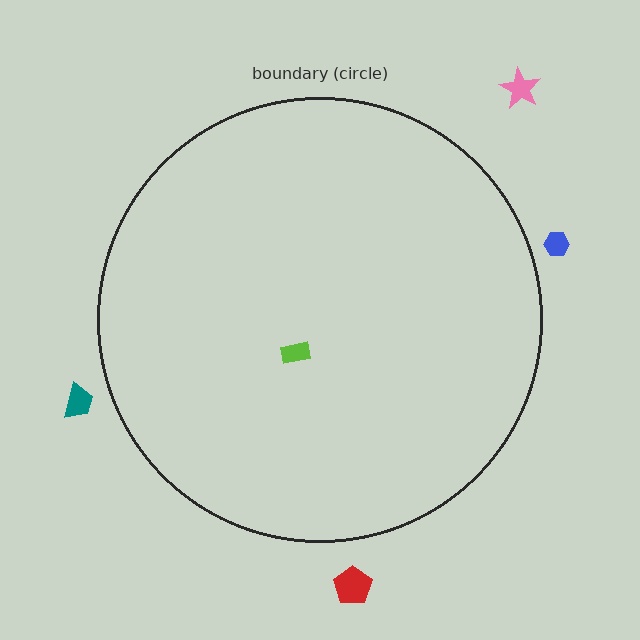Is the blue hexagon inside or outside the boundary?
Outside.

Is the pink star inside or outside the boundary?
Outside.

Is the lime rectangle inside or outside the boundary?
Inside.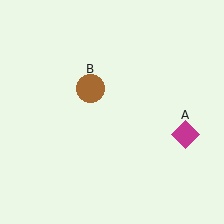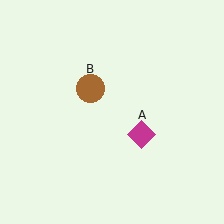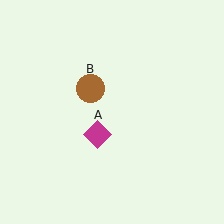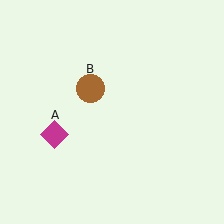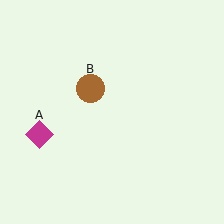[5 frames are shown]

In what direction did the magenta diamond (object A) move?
The magenta diamond (object A) moved left.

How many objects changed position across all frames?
1 object changed position: magenta diamond (object A).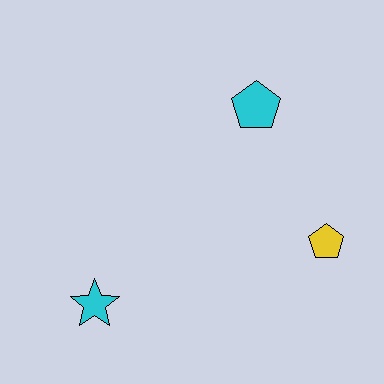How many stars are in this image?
There is 1 star.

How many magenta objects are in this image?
There are no magenta objects.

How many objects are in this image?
There are 3 objects.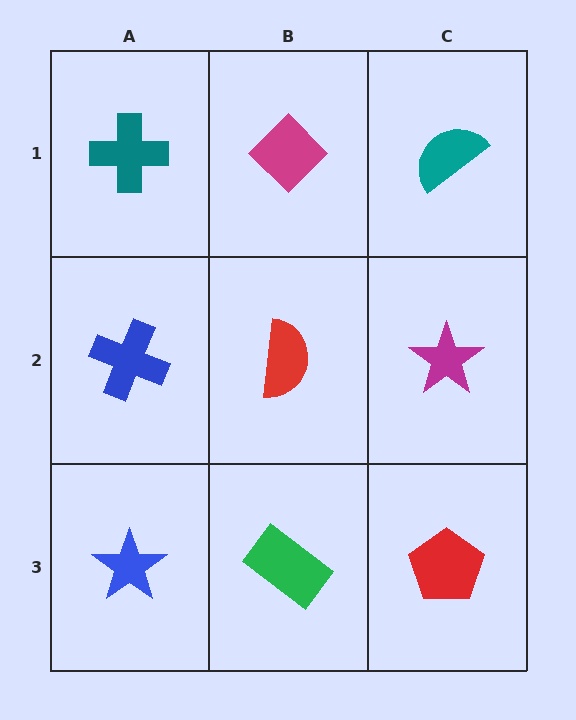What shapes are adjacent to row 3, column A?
A blue cross (row 2, column A), a green rectangle (row 3, column B).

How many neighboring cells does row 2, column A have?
3.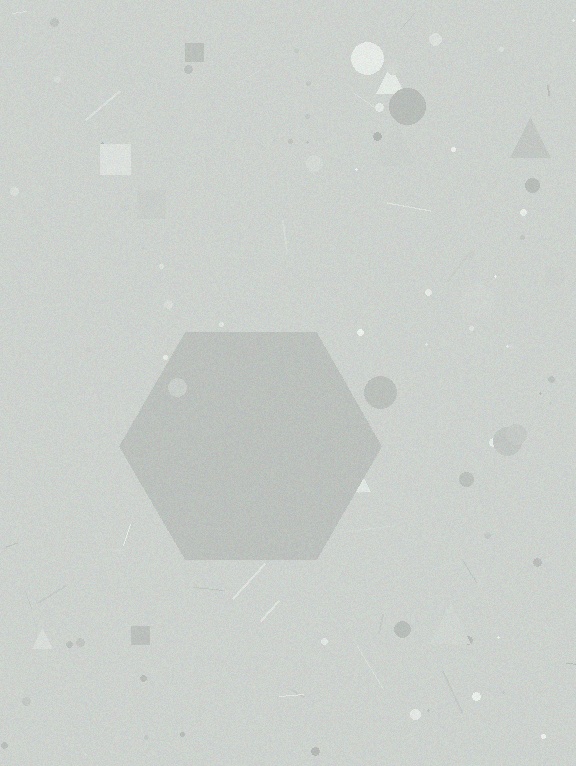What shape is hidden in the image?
A hexagon is hidden in the image.